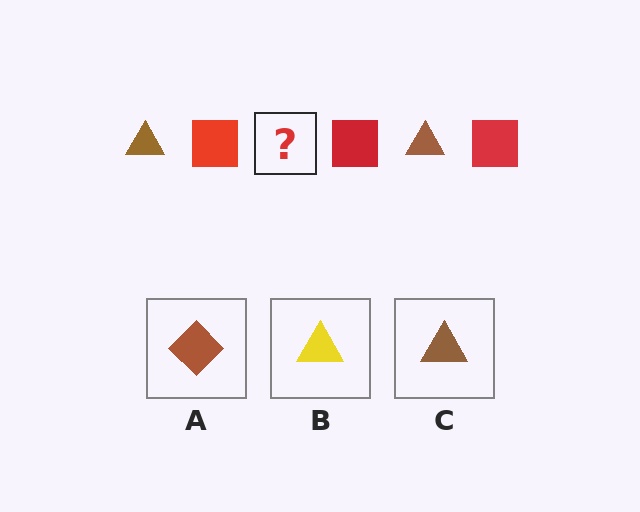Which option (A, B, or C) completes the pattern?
C.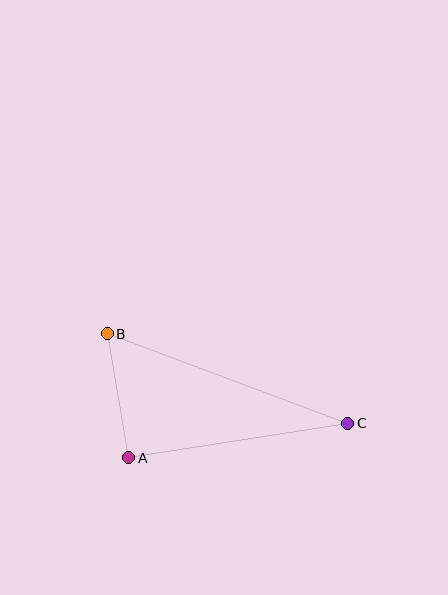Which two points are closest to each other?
Points A and B are closest to each other.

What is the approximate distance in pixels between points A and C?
The distance between A and C is approximately 222 pixels.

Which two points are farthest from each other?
Points B and C are farthest from each other.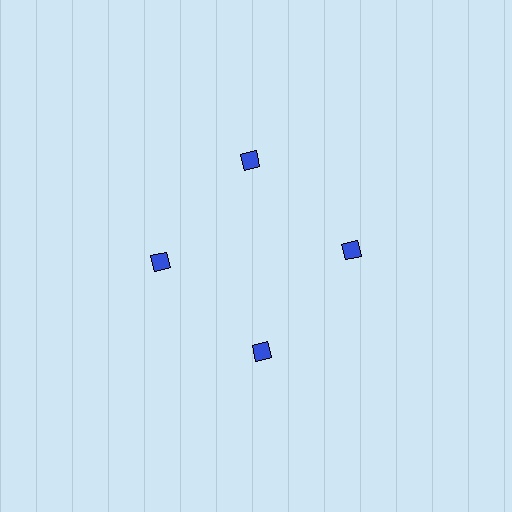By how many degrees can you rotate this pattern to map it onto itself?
The pattern maps onto itself every 90 degrees of rotation.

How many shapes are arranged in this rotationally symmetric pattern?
There are 4 shapes, arranged in 4 groups of 1.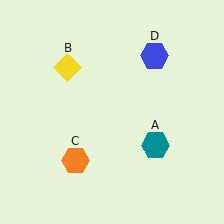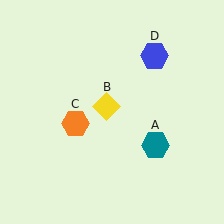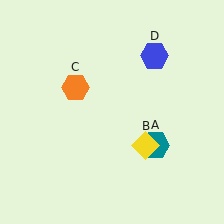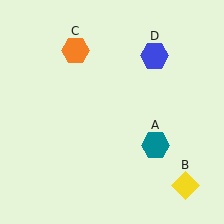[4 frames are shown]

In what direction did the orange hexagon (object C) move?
The orange hexagon (object C) moved up.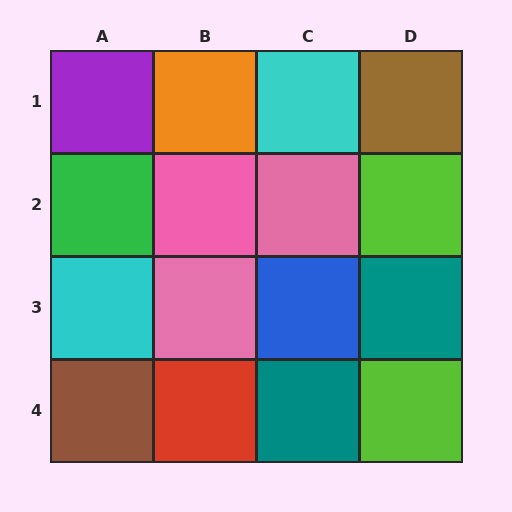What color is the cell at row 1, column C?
Cyan.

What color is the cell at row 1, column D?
Brown.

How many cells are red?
1 cell is red.